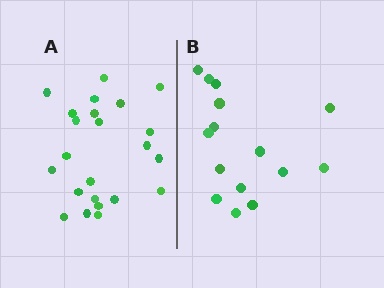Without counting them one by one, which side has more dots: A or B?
Region A (the left region) has more dots.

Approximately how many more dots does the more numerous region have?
Region A has roughly 8 or so more dots than region B.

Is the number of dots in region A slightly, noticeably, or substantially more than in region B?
Region A has substantially more. The ratio is roughly 1.5 to 1.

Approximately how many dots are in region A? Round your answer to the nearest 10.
About 20 dots. (The exact count is 23, which rounds to 20.)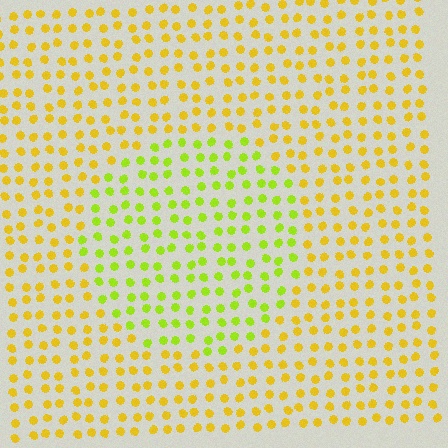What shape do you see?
I see a circle.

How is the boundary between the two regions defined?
The boundary is defined purely by a slight shift in hue (about 34 degrees). Spacing, size, and orientation are identical on both sides.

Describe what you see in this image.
The image is filled with small yellow elements in a uniform arrangement. A circle-shaped region is visible where the elements are tinted to a slightly different hue, forming a subtle color boundary.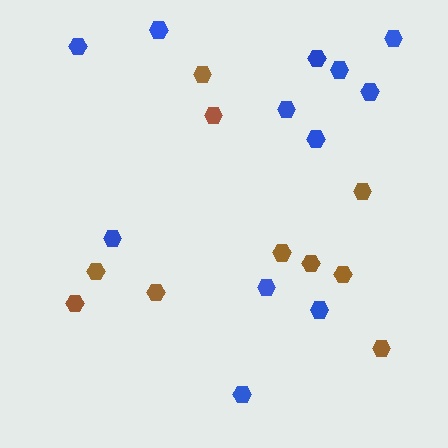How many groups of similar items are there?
There are 2 groups: one group of brown hexagons (10) and one group of blue hexagons (12).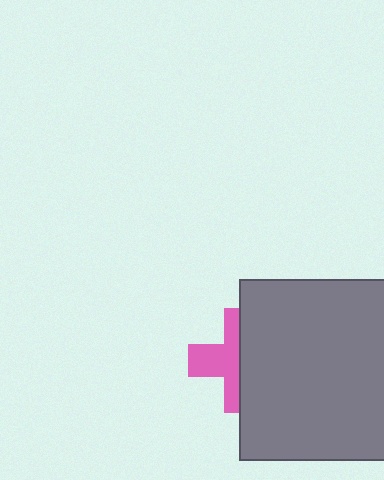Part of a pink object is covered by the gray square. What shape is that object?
It is a cross.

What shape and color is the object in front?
The object in front is a gray square.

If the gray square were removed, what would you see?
You would see the complete pink cross.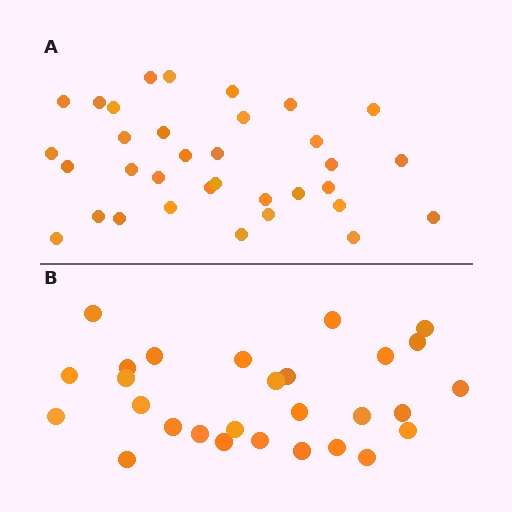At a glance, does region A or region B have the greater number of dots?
Region A (the top region) has more dots.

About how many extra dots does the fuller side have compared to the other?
Region A has about 6 more dots than region B.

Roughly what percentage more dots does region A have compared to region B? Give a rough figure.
About 20% more.